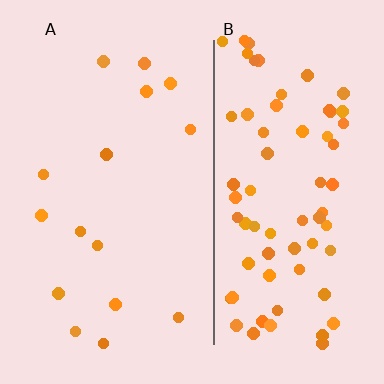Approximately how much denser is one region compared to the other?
Approximately 4.6× — region B over region A.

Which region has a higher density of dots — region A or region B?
B (the right).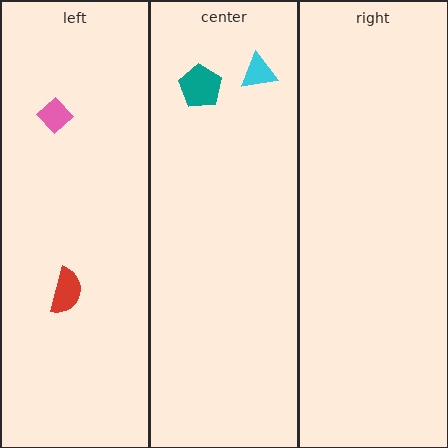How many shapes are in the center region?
2.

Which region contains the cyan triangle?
The center region.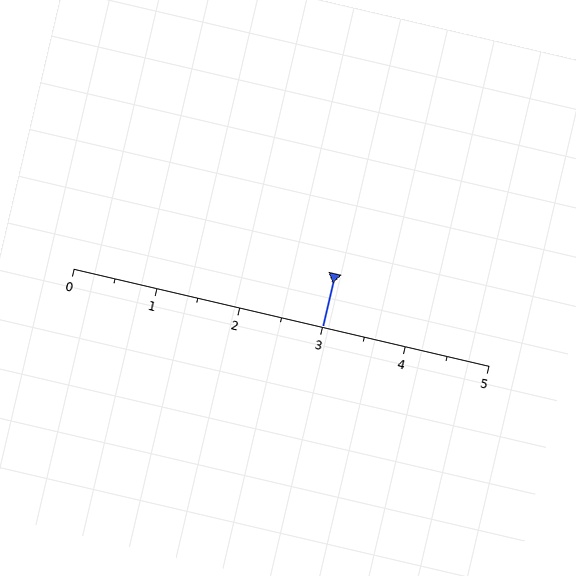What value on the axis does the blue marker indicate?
The marker indicates approximately 3.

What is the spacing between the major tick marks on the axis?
The major ticks are spaced 1 apart.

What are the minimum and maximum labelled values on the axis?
The axis runs from 0 to 5.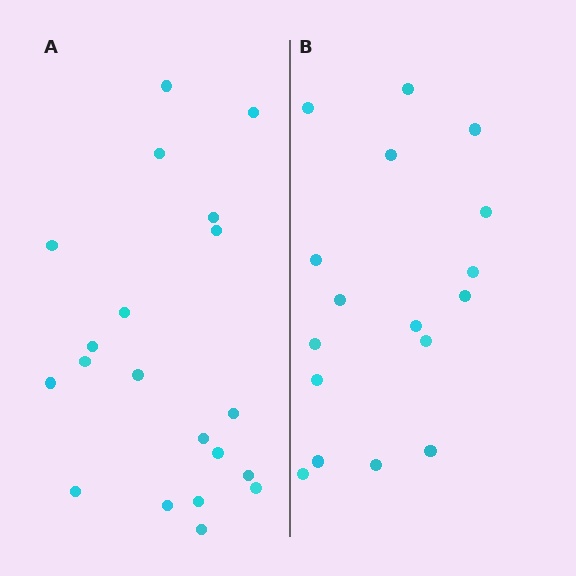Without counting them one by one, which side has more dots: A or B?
Region A (the left region) has more dots.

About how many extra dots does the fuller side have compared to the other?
Region A has just a few more — roughly 2 or 3 more dots than region B.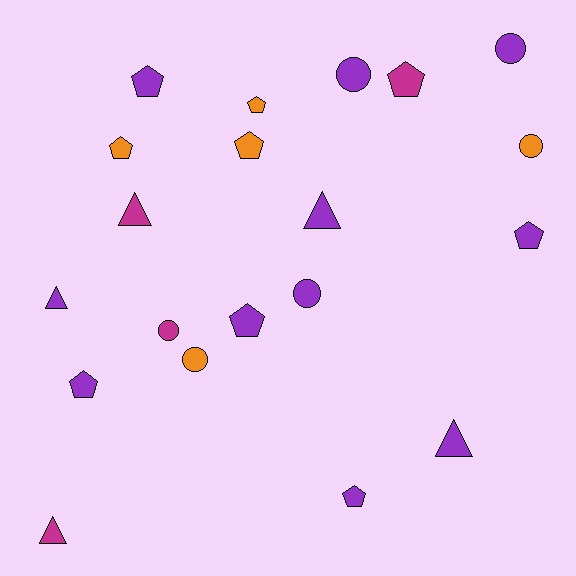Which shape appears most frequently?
Pentagon, with 9 objects.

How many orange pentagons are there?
There are 3 orange pentagons.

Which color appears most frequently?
Purple, with 11 objects.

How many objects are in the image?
There are 20 objects.